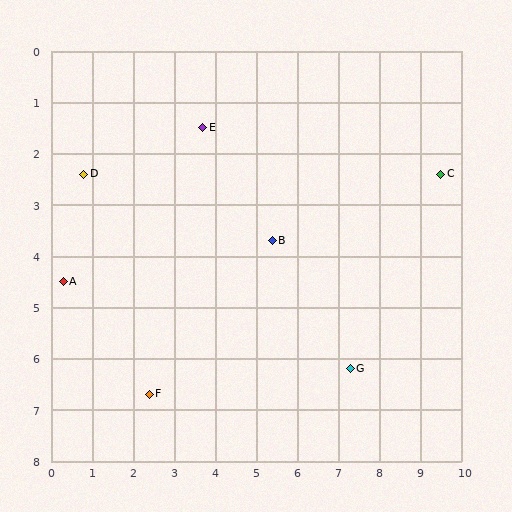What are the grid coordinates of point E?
Point E is at approximately (3.7, 1.5).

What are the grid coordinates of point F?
Point F is at approximately (2.4, 6.7).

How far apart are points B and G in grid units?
Points B and G are about 3.1 grid units apart.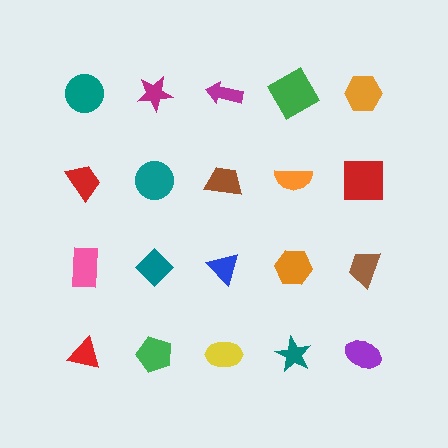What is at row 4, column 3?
A yellow ellipse.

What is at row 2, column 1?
A red trapezoid.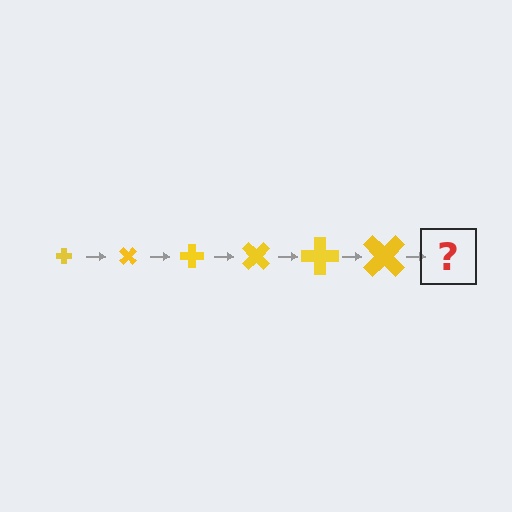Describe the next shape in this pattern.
It should be a cross, larger than the previous one and rotated 270 degrees from the start.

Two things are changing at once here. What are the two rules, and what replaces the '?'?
The two rules are that the cross grows larger each step and it rotates 45 degrees each step. The '?' should be a cross, larger than the previous one and rotated 270 degrees from the start.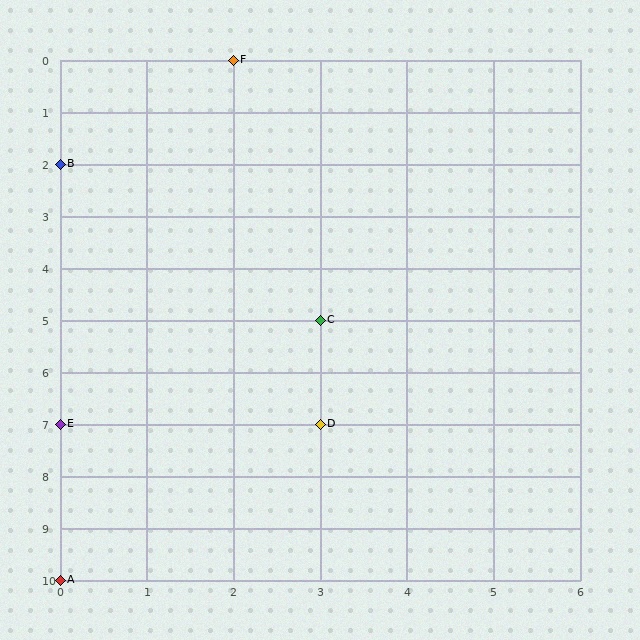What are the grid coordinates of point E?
Point E is at grid coordinates (0, 7).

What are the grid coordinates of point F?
Point F is at grid coordinates (2, 0).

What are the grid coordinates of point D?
Point D is at grid coordinates (3, 7).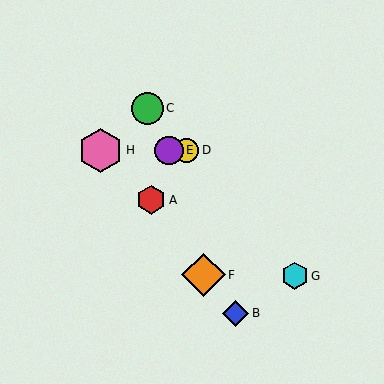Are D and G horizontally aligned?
No, D is at y≈150 and G is at y≈276.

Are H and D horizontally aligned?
Yes, both are at y≈150.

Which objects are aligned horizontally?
Objects D, E, H are aligned horizontally.